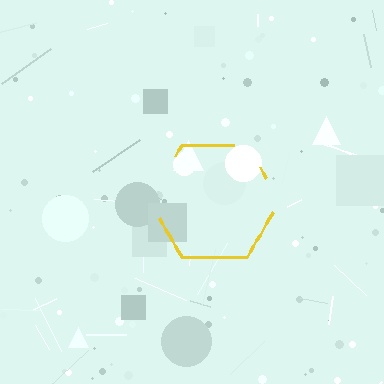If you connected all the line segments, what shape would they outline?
They would outline a hexagon.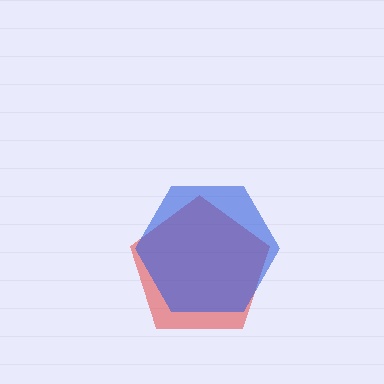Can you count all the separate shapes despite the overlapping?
Yes, there are 2 separate shapes.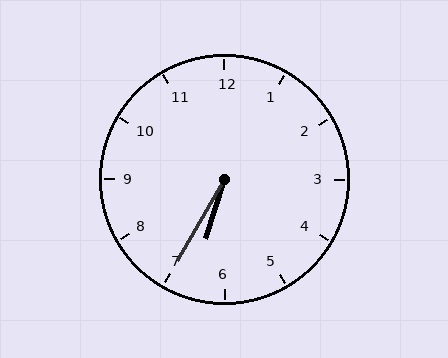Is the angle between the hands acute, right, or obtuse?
It is acute.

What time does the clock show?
6:35.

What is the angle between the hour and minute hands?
Approximately 12 degrees.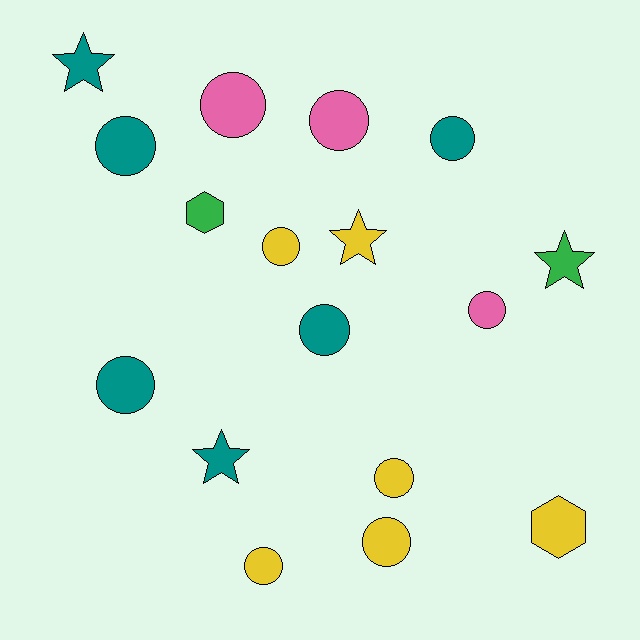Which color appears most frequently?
Yellow, with 6 objects.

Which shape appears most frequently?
Circle, with 11 objects.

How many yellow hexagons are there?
There is 1 yellow hexagon.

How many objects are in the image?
There are 17 objects.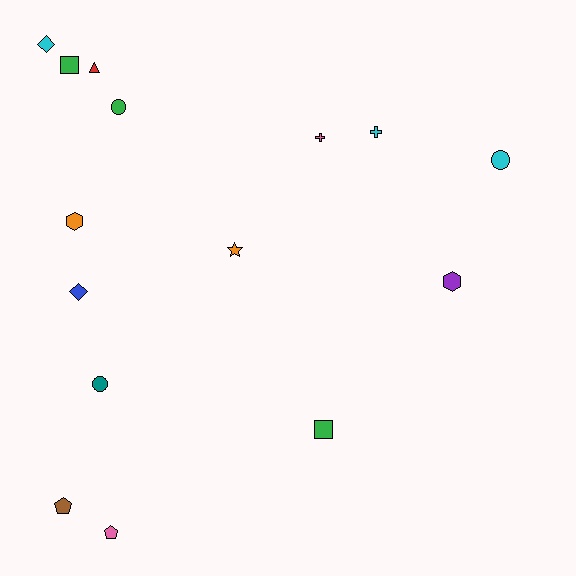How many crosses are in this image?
There are 2 crosses.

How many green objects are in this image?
There are 3 green objects.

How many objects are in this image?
There are 15 objects.